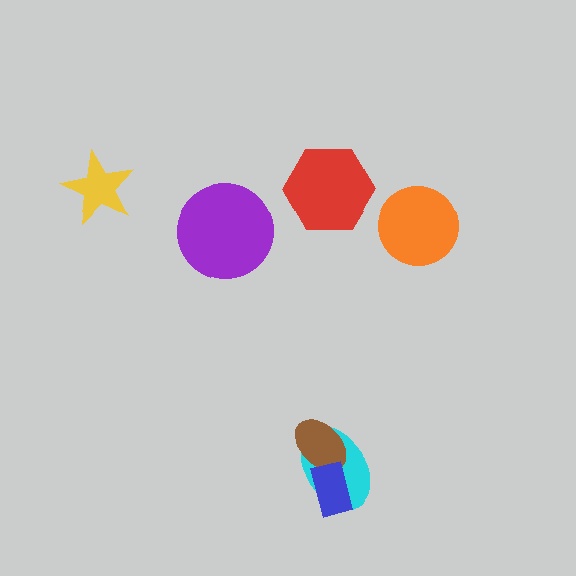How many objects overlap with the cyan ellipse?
2 objects overlap with the cyan ellipse.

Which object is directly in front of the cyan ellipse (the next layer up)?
The brown ellipse is directly in front of the cyan ellipse.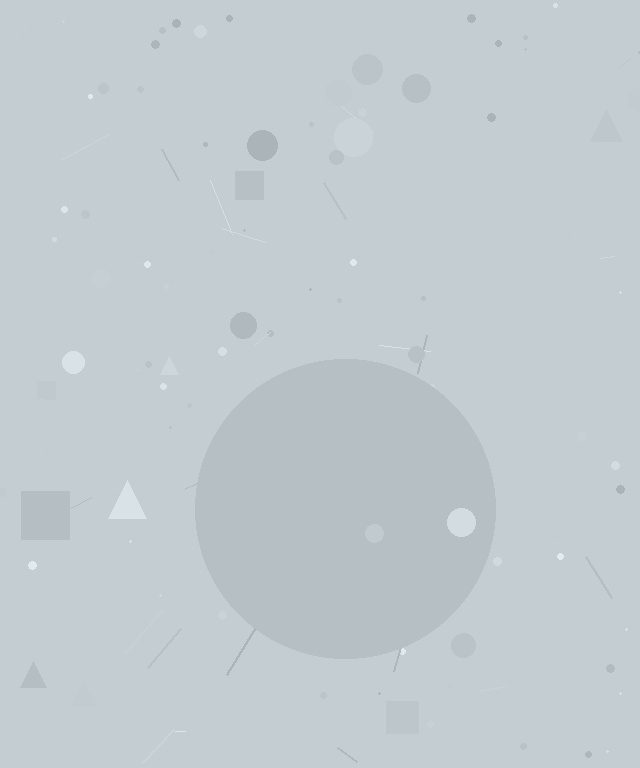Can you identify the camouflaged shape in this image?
The camouflaged shape is a circle.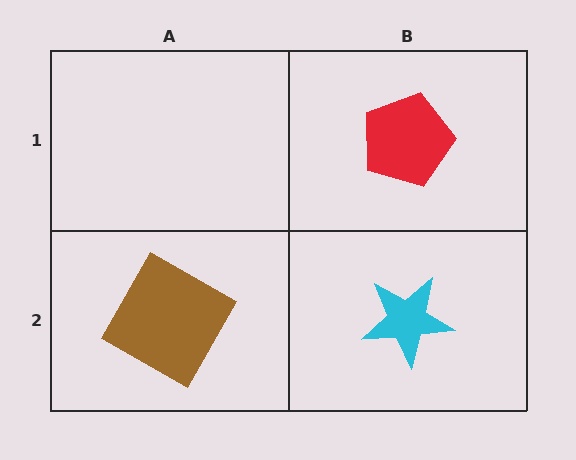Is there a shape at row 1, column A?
No, that cell is empty.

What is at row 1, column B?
A red pentagon.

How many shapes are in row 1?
1 shape.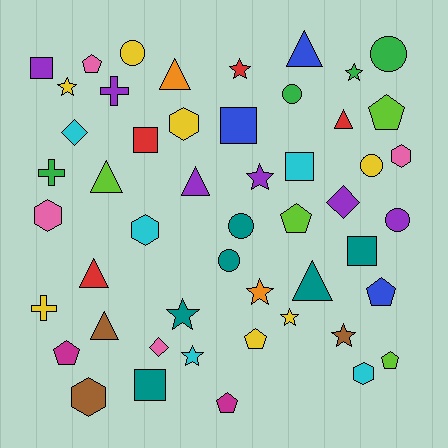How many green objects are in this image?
There are 4 green objects.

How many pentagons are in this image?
There are 8 pentagons.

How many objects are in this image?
There are 50 objects.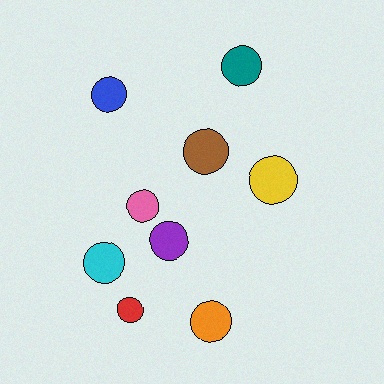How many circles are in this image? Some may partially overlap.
There are 9 circles.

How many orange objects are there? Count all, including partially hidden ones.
There is 1 orange object.